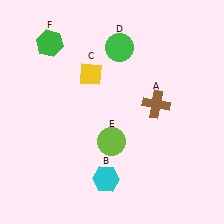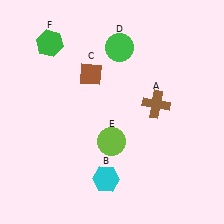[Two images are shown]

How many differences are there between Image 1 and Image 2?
There is 1 difference between the two images.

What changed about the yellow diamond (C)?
In Image 1, C is yellow. In Image 2, it changed to brown.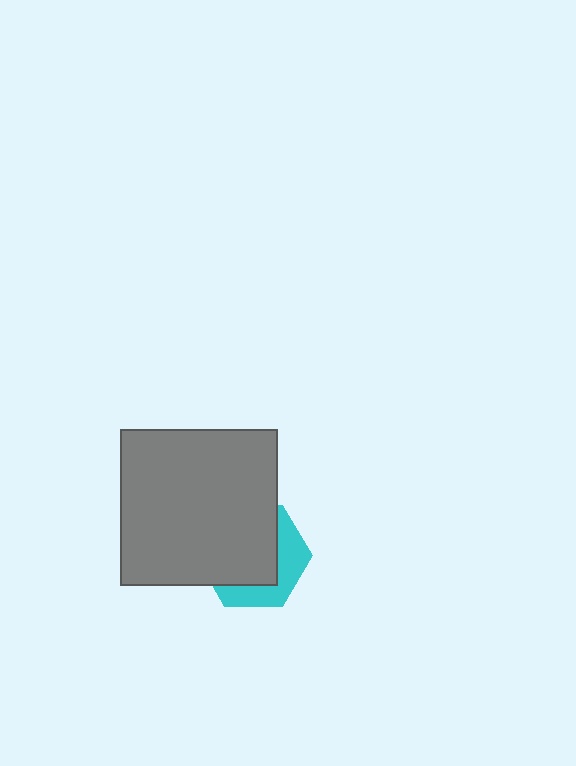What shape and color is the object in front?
The object in front is a gray square.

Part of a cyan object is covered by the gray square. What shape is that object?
It is a hexagon.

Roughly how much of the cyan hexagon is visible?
A small part of it is visible (roughly 38%).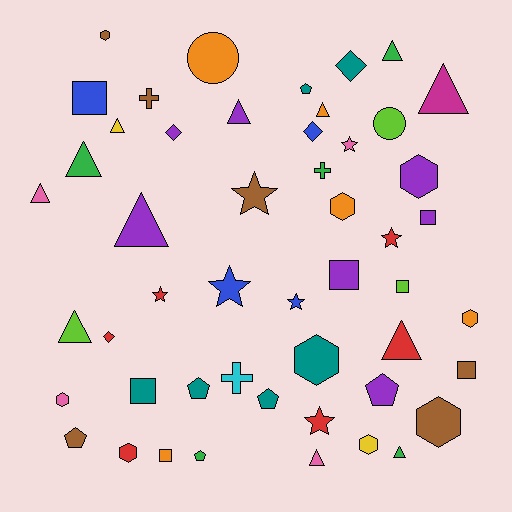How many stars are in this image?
There are 7 stars.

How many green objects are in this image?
There are 5 green objects.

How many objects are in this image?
There are 50 objects.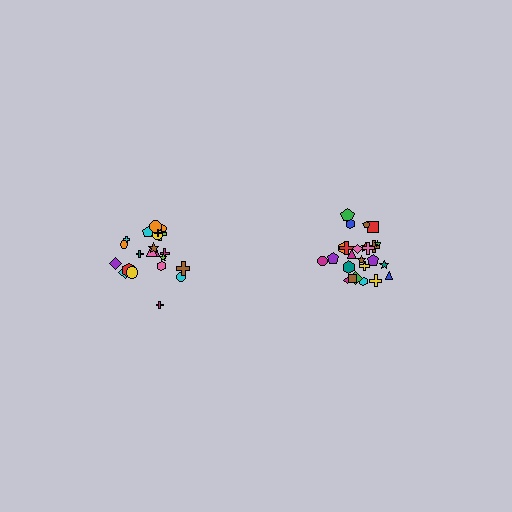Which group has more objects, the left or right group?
The right group.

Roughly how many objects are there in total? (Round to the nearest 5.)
Roughly 45 objects in total.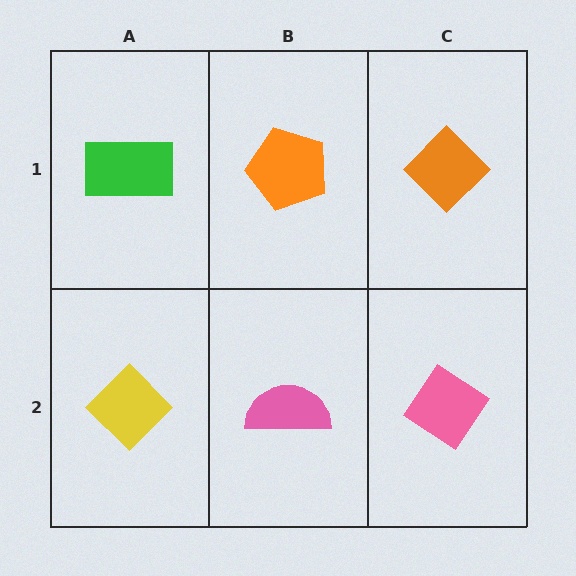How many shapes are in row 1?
3 shapes.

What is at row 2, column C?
A pink diamond.